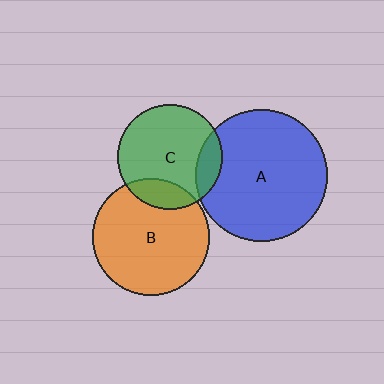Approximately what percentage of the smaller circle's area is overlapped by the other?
Approximately 15%.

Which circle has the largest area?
Circle A (blue).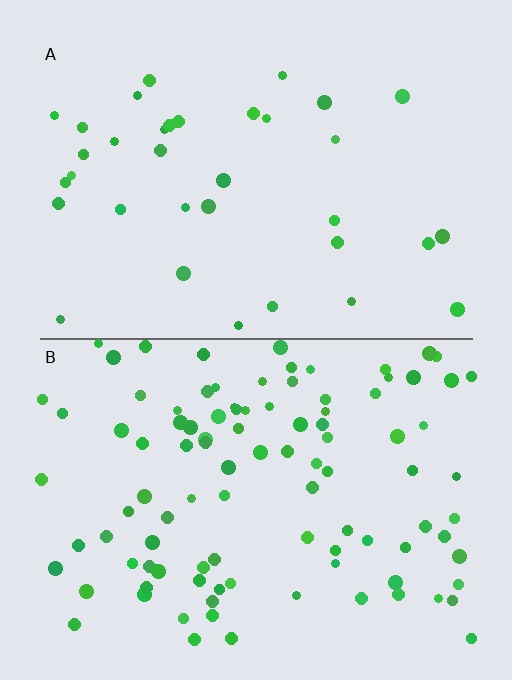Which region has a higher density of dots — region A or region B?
B (the bottom).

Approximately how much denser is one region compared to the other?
Approximately 2.9× — region B over region A.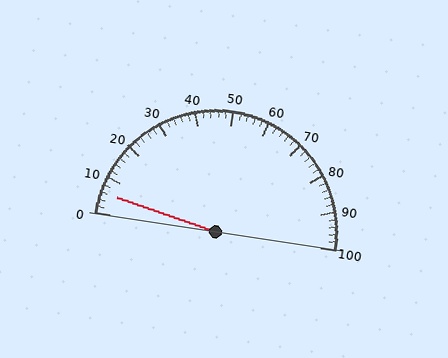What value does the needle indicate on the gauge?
The needle indicates approximately 6.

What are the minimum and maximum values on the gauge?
The gauge ranges from 0 to 100.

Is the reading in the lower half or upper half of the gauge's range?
The reading is in the lower half of the range (0 to 100).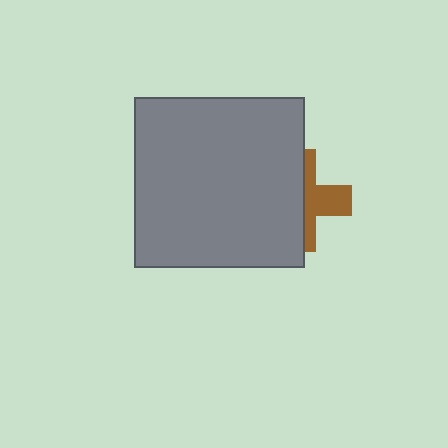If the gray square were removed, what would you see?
You would see the complete brown cross.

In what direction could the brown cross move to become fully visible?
The brown cross could move right. That would shift it out from behind the gray square entirely.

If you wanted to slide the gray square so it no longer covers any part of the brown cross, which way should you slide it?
Slide it left — that is the most direct way to separate the two shapes.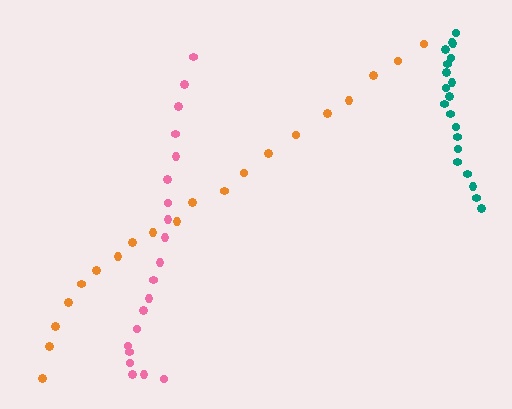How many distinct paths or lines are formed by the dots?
There are 3 distinct paths.